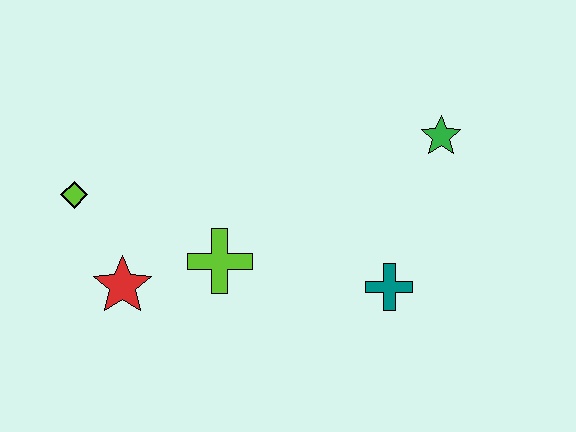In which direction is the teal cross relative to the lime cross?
The teal cross is to the right of the lime cross.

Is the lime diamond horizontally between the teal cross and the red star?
No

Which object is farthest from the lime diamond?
The green star is farthest from the lime diamond.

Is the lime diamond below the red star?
No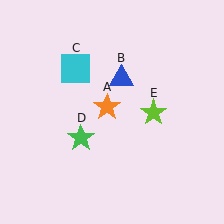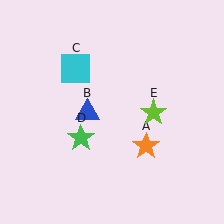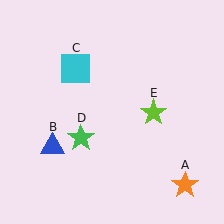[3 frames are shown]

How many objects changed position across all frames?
2 objects changed position: orange star (object A), blue triangle (object B).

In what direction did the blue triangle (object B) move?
The blue triangle (object B) moved down and to the left.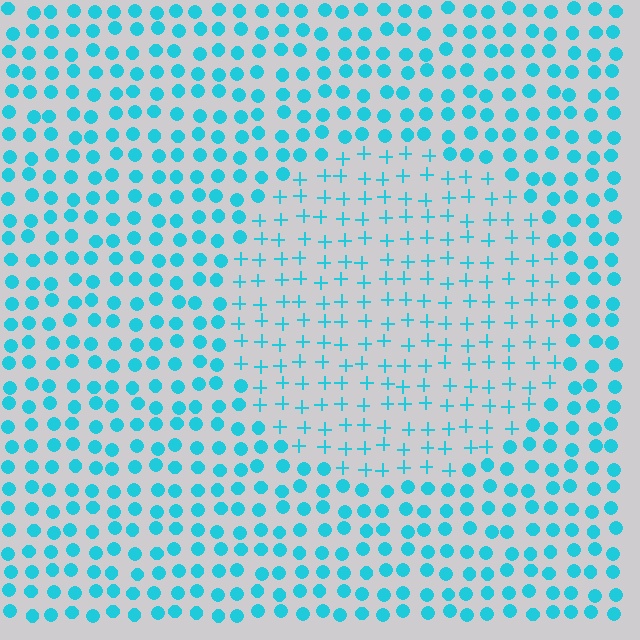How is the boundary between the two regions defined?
The boundary is defined by a change in element shape: plus signs inside vs. circles outside. All elements share the same color and spacing.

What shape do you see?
I see a circle.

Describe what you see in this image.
The image is filled with small cyan elements arranged in a uniform grid. A circle-shaped region contains plus signs, while the surrounding area contains circles. The boundary is defined purely by the change in element shape.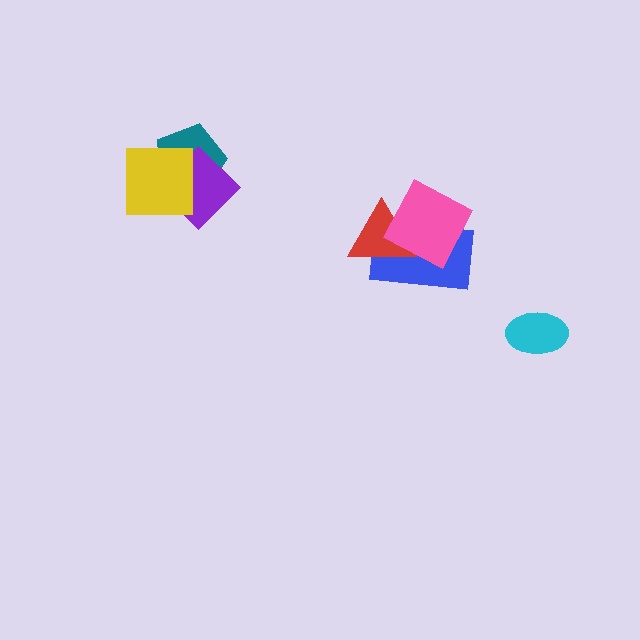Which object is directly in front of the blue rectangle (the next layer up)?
The red triangle is directly in front of the blue rectangle.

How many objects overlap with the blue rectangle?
2 objects overlap with the blue rectangle.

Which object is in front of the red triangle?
The pink square is in front of the red triangle.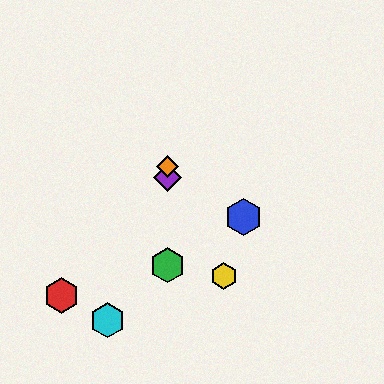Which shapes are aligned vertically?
The green hexagon, the purple diamond, the orange diamond are aligned vertically.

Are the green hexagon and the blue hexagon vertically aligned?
No, the green hexagon is at x≈167 and the blue hexagon is at x≈244.